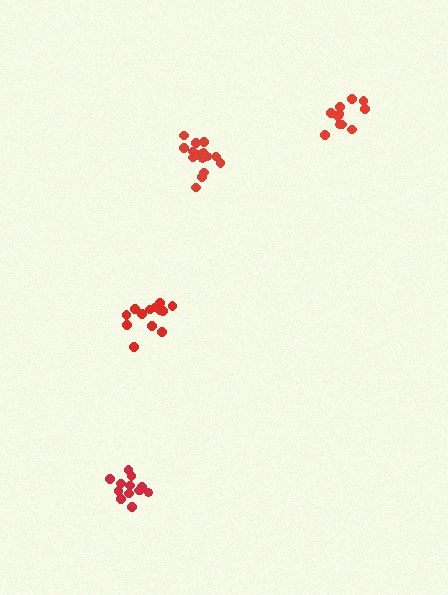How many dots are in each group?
Group 1: 14 dots, Group 2: 11 dots, Group 3: 15 dots, Group 4: 13 dots (53 total).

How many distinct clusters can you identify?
There are 4 distinct clusters.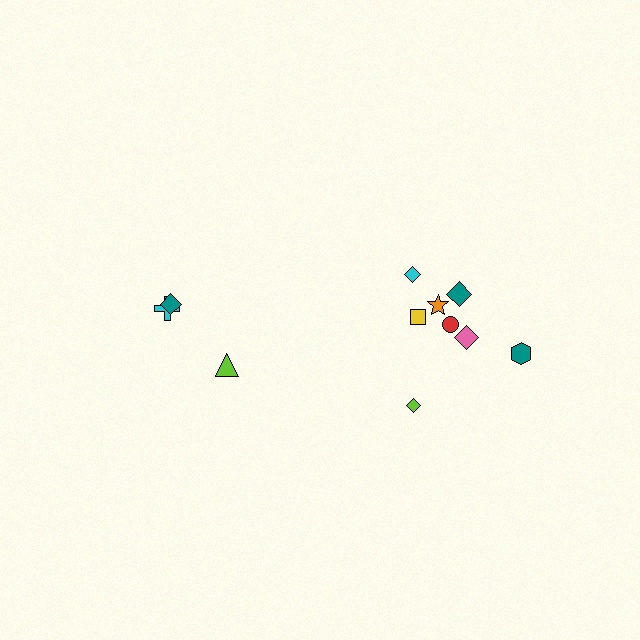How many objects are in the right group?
There are 8 objects.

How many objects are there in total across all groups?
There are 11 objects.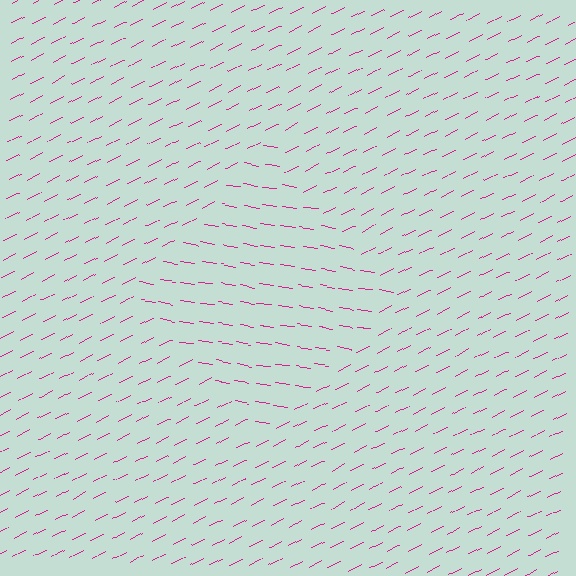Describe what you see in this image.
The image is filled with small magenta line segments. A diamond region in the image has lines oriented differently from the surrounding lines, creating a visible texture boundary.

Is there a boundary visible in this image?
Yes, there is a texture boundary formed by a change in line orientation.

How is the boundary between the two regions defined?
The boundary is defined purely by a change in line orientation (approximately 36 degrees difference). All lines are the same color and thickness.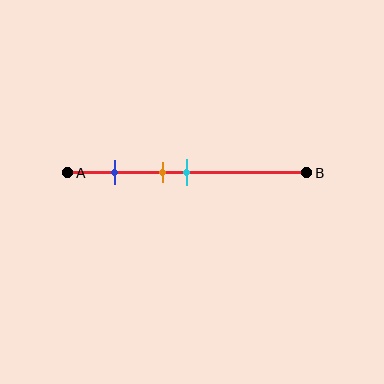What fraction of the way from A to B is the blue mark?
The blue mark is approximately 20% (0.2) of the way from A to B.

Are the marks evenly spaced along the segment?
No, the marks are not evenly spaced.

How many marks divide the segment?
There are 3 marks dividing the segment.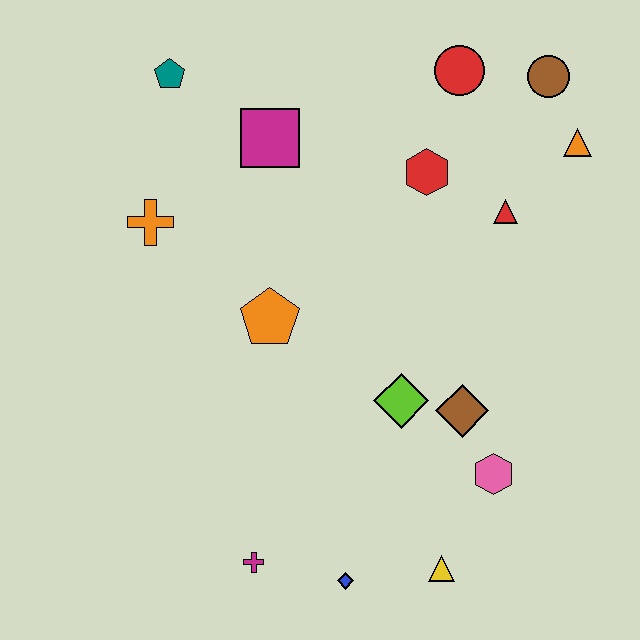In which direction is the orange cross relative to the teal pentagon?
The orange cross is below the teal pentagon.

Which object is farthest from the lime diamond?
The teal pentagon is farthest from the lime diamond.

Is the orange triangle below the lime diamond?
No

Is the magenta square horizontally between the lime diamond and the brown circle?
No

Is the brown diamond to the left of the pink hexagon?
Yes